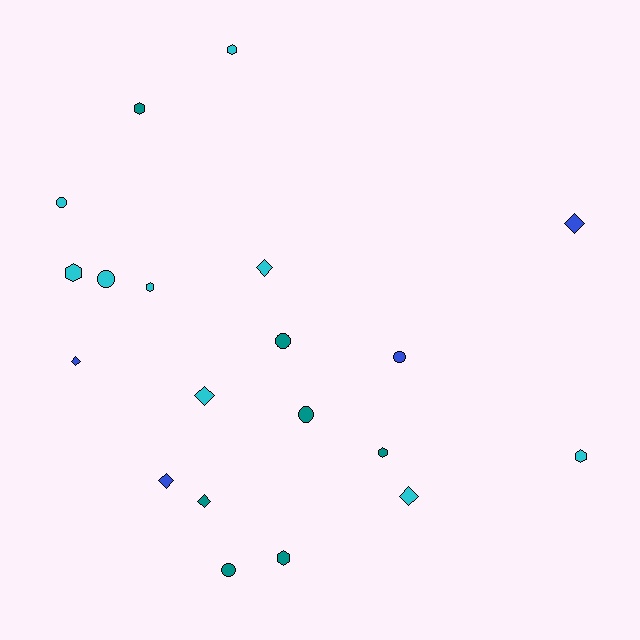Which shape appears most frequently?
Diamond, with 7 objects.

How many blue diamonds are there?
There are 3 blue diamonds.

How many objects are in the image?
There are 20 objects.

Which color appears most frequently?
Cyan, with 9 objects.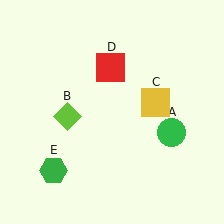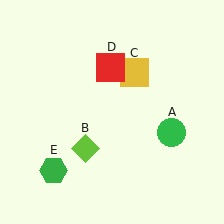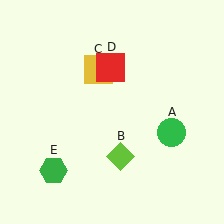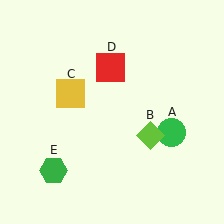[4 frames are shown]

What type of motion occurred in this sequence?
The lime diamond (object B), yellow square (object C) rotated counterclockwise around the center of the scene.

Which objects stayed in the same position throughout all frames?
Green circle (object A) and red square (object D) and green hexagon (object E) remained stationary.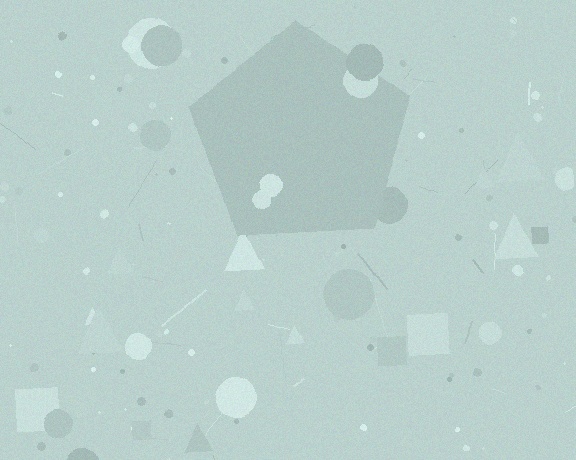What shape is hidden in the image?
A pentagon is hidden in the image.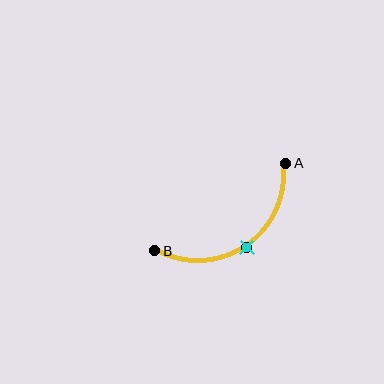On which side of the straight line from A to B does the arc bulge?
The arc bulges below and to the right of the straight line connecting A and B.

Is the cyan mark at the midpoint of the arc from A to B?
Yes. The cyan mark lies on the arc at equal arc-length from both A and B — it is the arc midpoint.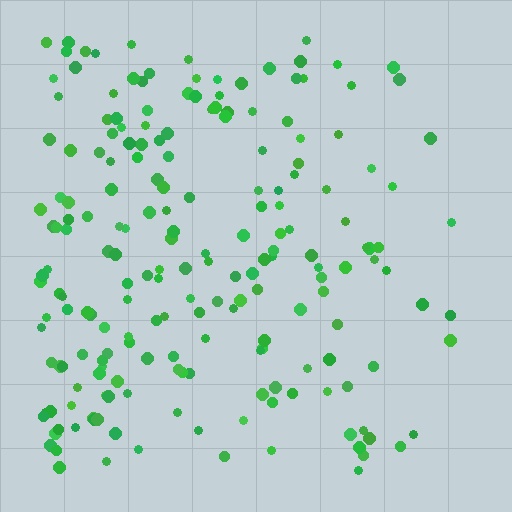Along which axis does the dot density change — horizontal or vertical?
Horizontal.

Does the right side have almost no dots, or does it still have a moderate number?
Still a moderate number, just noticeably fewer than the left.